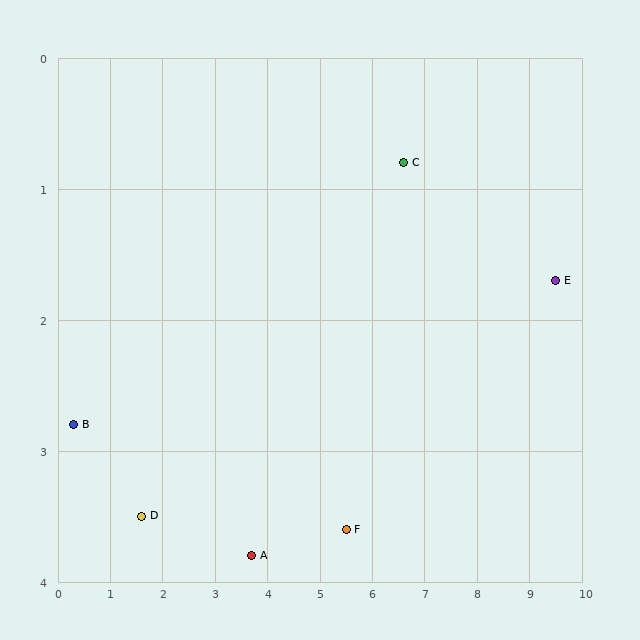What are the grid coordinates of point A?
Point A is at approximately (3.7, 3.8).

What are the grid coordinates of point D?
Point D is at approximately (1.6, 3.5).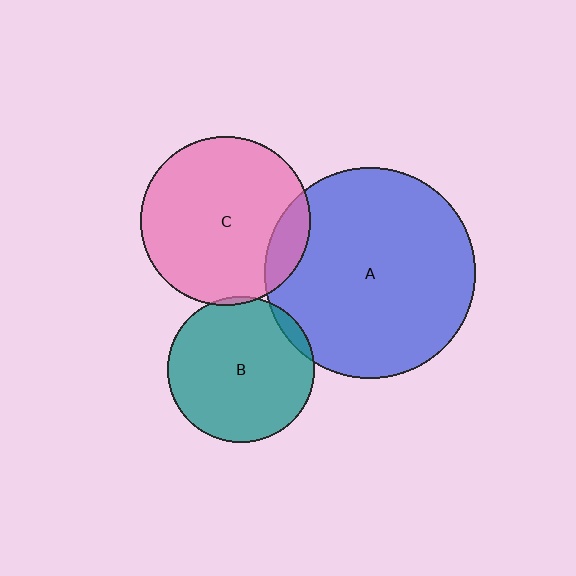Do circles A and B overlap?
Yes.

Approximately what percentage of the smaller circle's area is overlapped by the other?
Approximately 5%.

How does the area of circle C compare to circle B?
Approximately 1.3 times.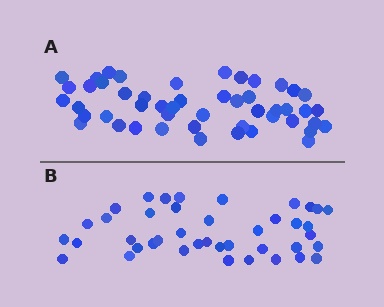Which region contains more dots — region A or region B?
Region A (the top region) has more dots.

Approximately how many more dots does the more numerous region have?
Region A has roughly 8 or so more dots than region B.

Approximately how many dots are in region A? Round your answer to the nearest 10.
About 50 dots. (The exact count is 49, which rounds to 50.)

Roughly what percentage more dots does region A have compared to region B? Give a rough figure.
About 20% more.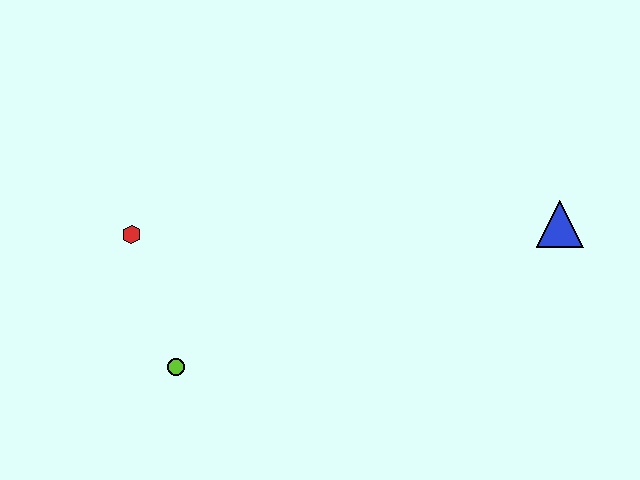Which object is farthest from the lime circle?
The blue triangle is farthest from the lime circle.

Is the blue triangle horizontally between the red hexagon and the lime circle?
No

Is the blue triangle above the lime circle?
Yes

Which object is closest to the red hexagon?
The lime circle is closest to the red hexagon.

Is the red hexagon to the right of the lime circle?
No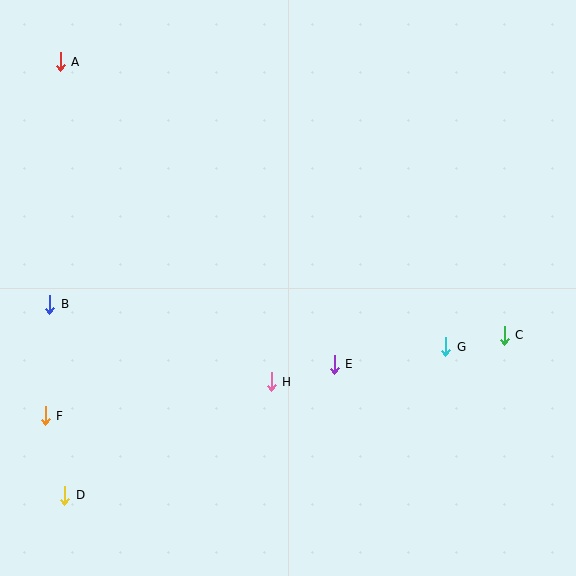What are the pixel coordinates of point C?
Point C is at (504, 335).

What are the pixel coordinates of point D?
Point D is at (65, 495).